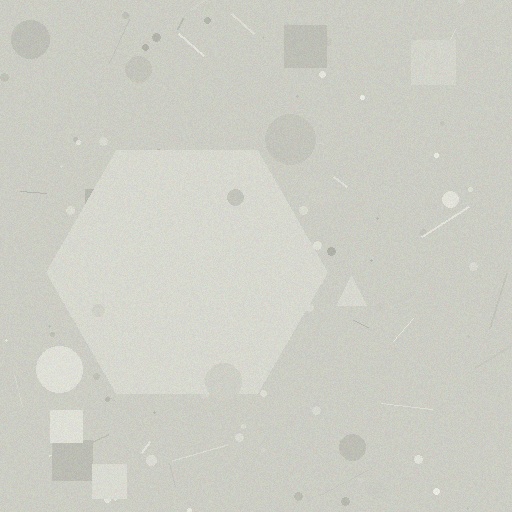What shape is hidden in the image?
A hexagon is hidden in the image.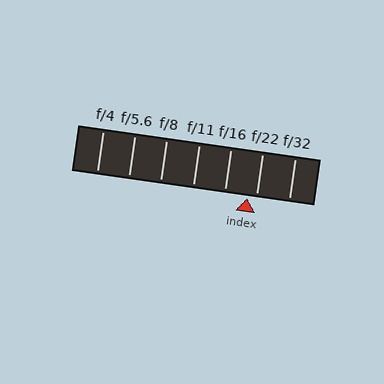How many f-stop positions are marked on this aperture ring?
There are 7 f-stop positions marked.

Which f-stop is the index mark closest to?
The index mark is closest to f/22.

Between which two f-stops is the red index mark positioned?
The index mark is between f/16 and f/22.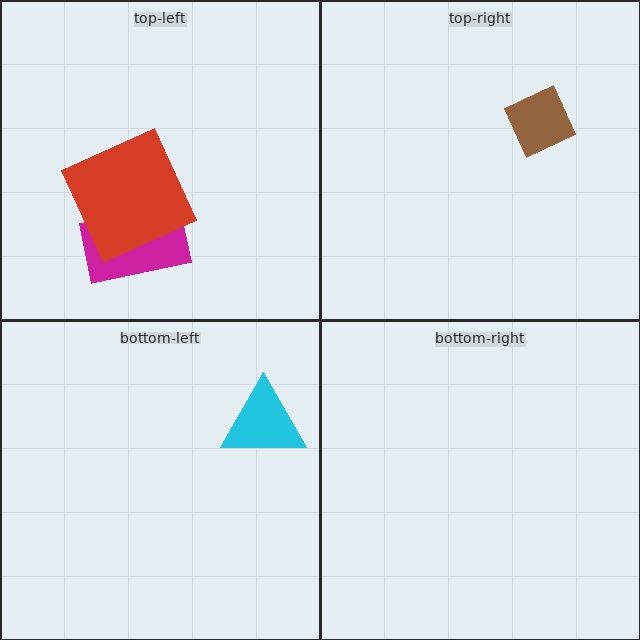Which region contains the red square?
The top-left region.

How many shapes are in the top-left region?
2.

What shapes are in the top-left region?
The magenta rectangle, the red square.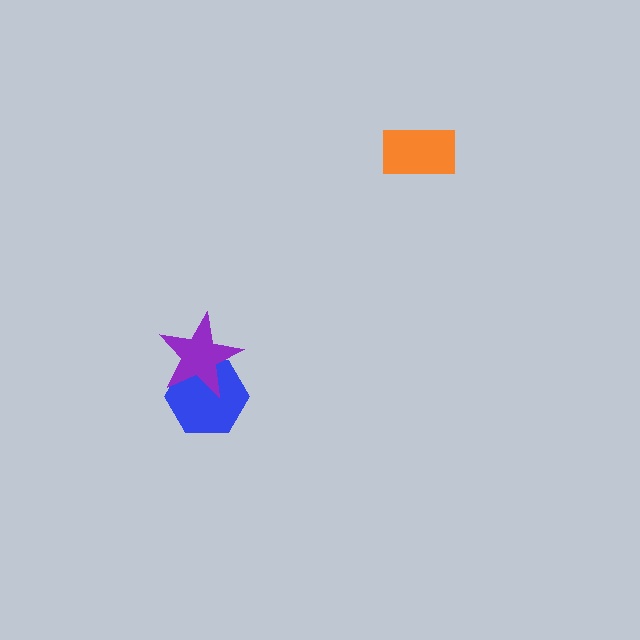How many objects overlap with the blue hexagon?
1 object overlaps with the blue hexagon.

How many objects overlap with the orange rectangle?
0 objects overlap with the orange rectangle.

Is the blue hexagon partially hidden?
Yes, it is partially covered by another shape.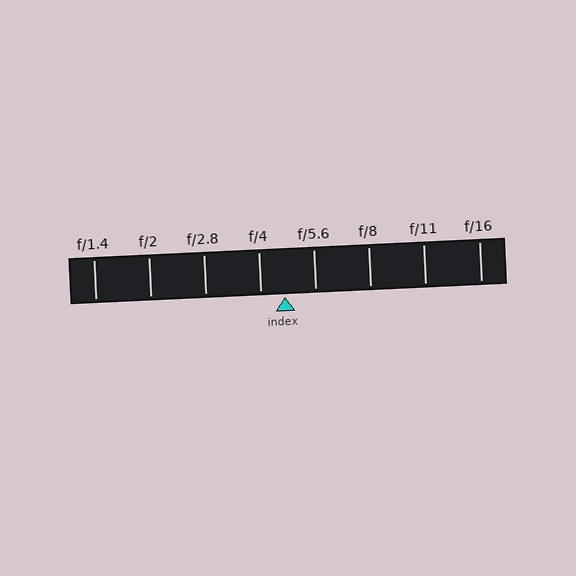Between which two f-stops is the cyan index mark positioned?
The index mark is between f/4 and f/5.6.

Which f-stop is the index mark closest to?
The index mark is closest to f/4.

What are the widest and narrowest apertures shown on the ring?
The widest aperture shown is f/1.4 and the narrowest is f/16.